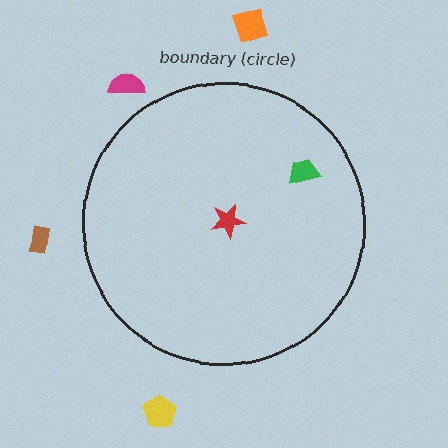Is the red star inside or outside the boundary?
Inside.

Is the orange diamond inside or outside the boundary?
Outside.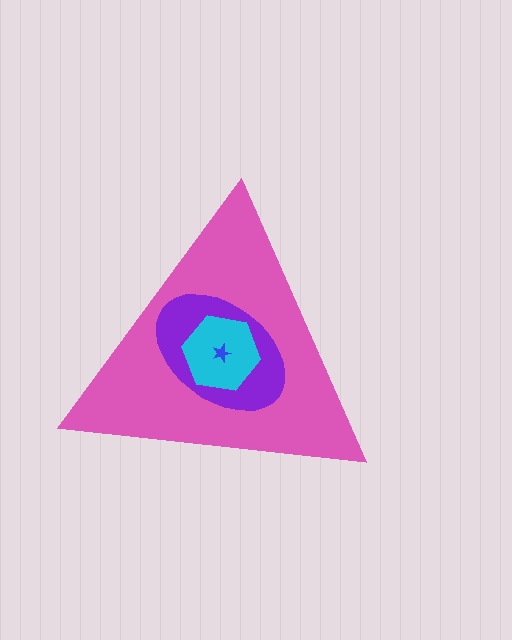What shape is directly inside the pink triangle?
The purple ellipse.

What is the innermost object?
The blue star.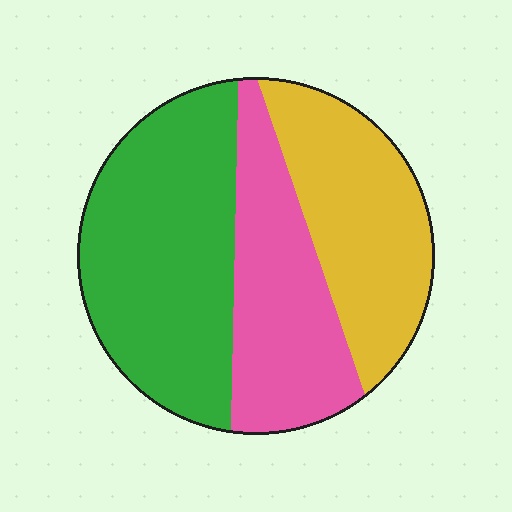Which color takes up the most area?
Green, at roughly 40%.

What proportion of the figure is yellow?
Yellow takes up about one third (1/3) of the figure.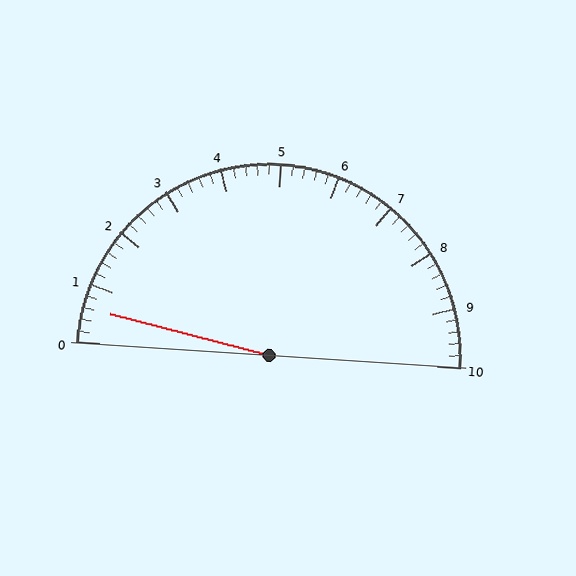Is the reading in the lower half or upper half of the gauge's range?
The reading is in the lower half of the range (0 to 10).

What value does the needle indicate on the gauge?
The needle indicates approximately 0.6.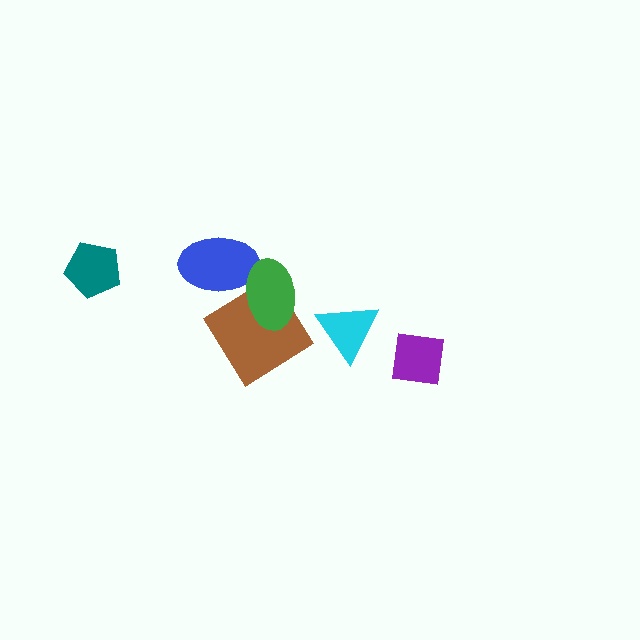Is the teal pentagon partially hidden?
No, no other shape covers it.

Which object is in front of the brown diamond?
The green ellipse is in front of the brown diamond.